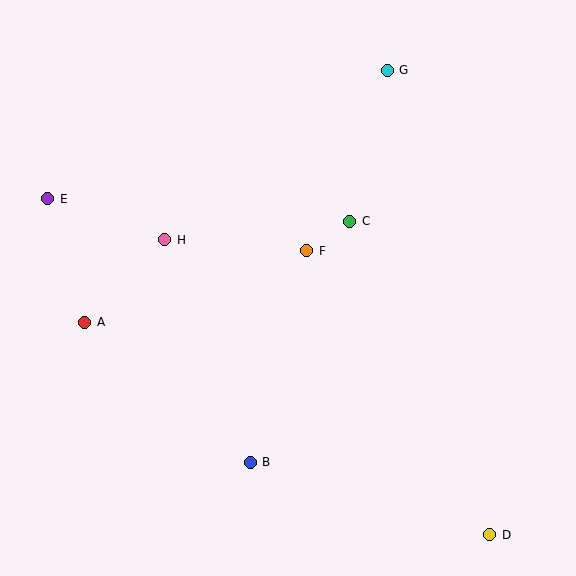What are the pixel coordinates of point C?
Point C is at (350, 221).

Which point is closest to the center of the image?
Point F at (307, 251) is closest to the center.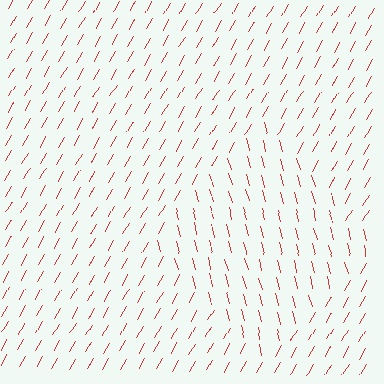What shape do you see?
I see a diamond.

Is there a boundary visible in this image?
Yes, there is a texture boundary formed by a change in line orientation.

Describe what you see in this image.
The image is filled with small red line segments. A diamond region in the image has lines oriented differently from the surrounding lines, creating a visible texture boundary.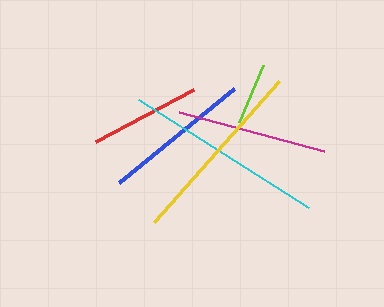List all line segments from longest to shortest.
From longest to shortest: cyan, yellow, magenta, blue, red, lime.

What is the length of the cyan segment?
The cyan segment is approximately 202 pixels long.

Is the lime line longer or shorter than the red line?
The red line is longer than the lime line.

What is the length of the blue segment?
The blue segment is approximately 148 pixels long.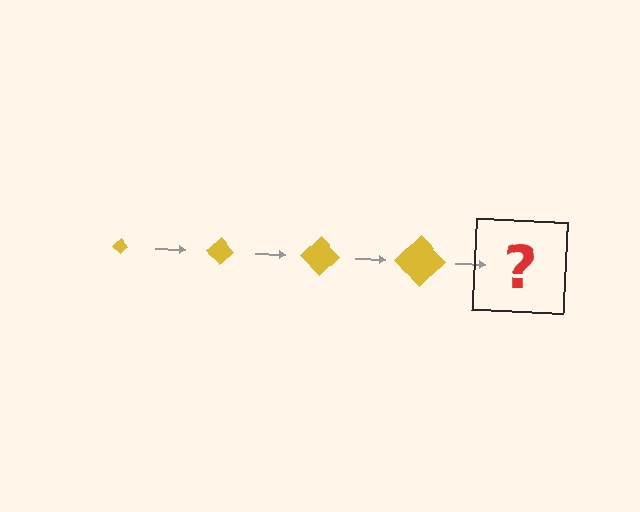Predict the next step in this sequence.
The next step is a yellow diamond, larger than the previous one.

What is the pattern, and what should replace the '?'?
The pattern is that the diamond gets progressively larger each step. The '?' should be a yellow diamond, larger than the previous one.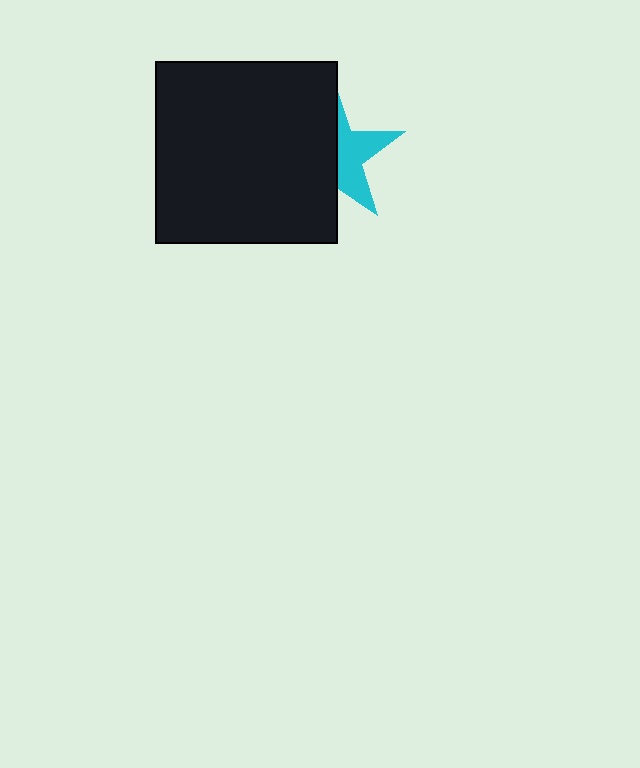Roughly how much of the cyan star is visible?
A small part of it is visible (roughly 43%).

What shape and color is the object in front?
The object in front is a black square.